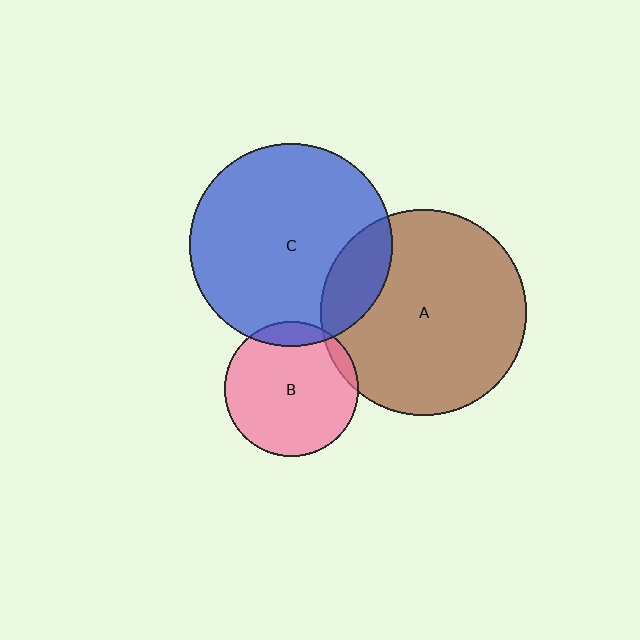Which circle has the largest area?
Circle A (brown).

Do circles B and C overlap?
Yes.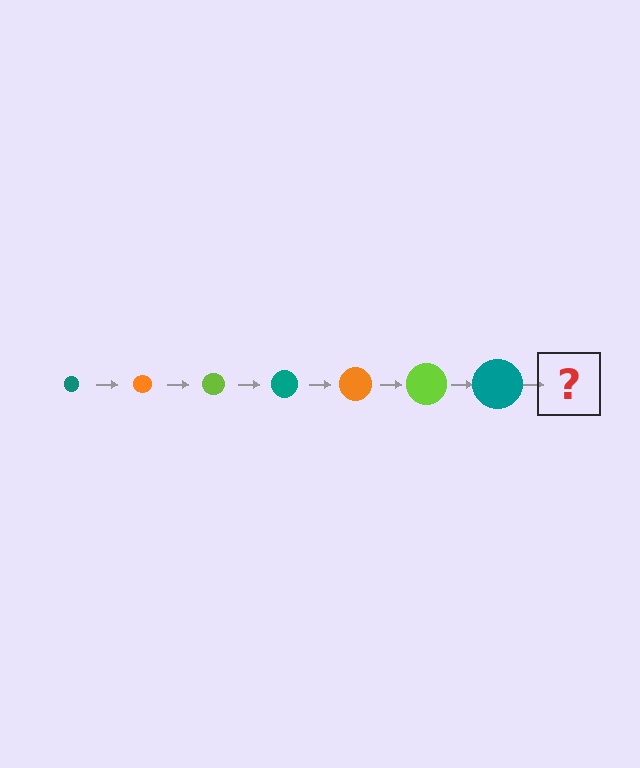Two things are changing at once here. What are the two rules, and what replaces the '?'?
The two rules are that the circle grows larger each step and the color cycles through teal, orange, and lime. The '?' should be an orange circle, larger than the previous one.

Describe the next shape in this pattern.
It should be an orange circle, larger than the previous one.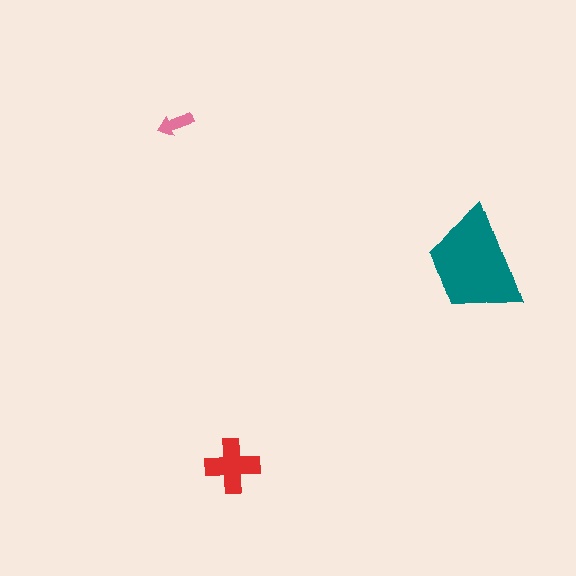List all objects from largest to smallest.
The teal trapezoid, the red cross, the pink arrow.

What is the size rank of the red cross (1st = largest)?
2nd.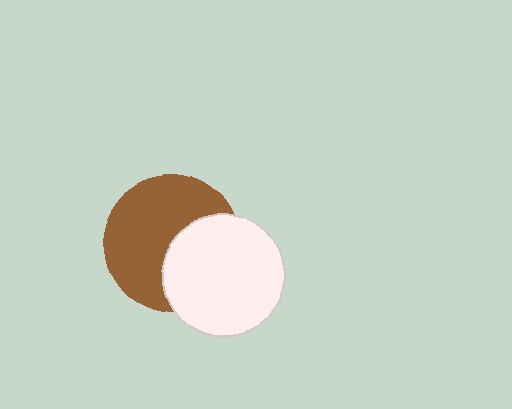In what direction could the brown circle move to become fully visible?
The brown circle could move left. That would shift it out from behind the white circle entirely.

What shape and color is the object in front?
The object in front is a white circle.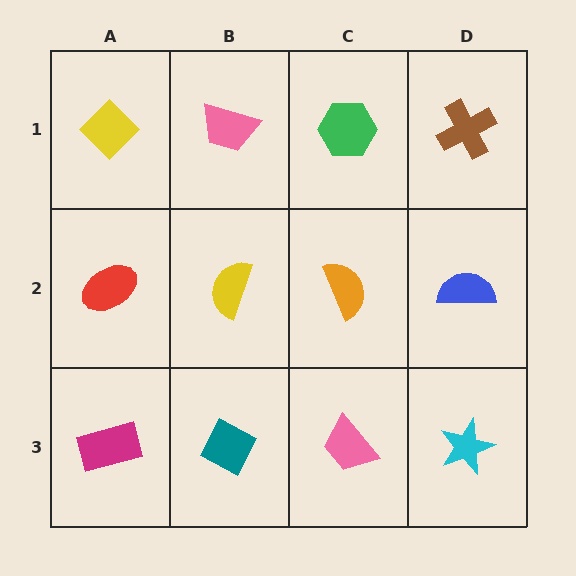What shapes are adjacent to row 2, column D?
A brown cross (row 1, column D), a cyan star (row 3, column D), an orange semicircle (row 2, column C).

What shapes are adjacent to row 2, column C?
A green hexagon (row 1, column C), a pink trapezoid (row 3, column C), a yellow semicircle (row 2, column B), a blue semicircle (row 2, column D).